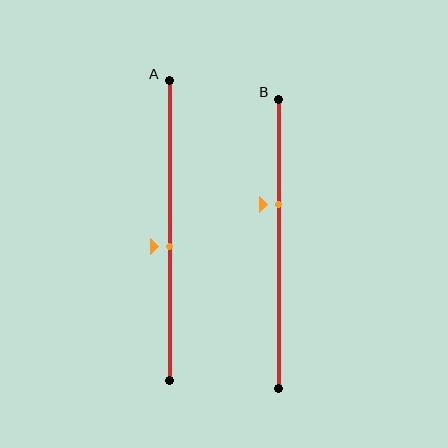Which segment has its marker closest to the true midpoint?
Segment A has its marker closest to the true midpoint.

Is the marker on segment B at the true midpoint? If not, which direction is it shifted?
No, the marker on segment B is shifted upward by about 13% of the segment length.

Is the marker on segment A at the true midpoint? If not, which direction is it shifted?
No, the marker on segment A is shifted downward by about 5% of the segment length.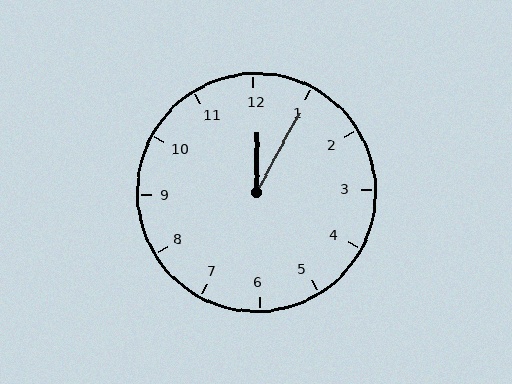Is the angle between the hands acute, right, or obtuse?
It is acute.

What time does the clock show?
12:05.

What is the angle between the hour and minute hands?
Approximately 28 degrees.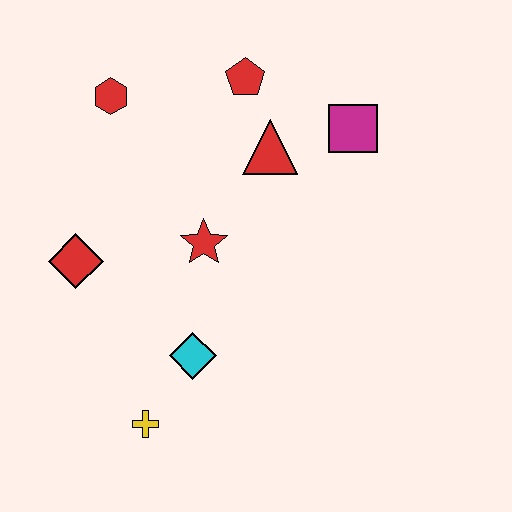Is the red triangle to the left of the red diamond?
No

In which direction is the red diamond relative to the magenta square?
The red diamond is to the left of the magenta square.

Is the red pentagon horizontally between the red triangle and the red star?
Yes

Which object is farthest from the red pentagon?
The yellow cross is farthest from the red pentagon.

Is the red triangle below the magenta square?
Yes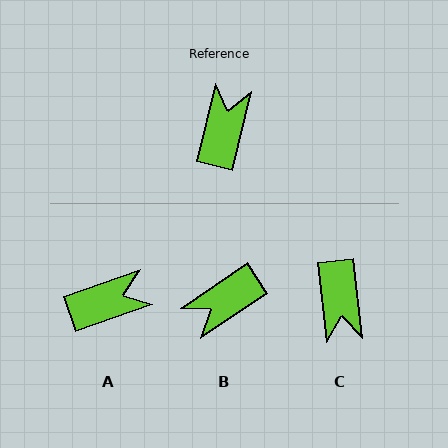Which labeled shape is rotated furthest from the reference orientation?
C, about 160 degrees away.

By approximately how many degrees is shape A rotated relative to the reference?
Approximately 57 degrees clockwise.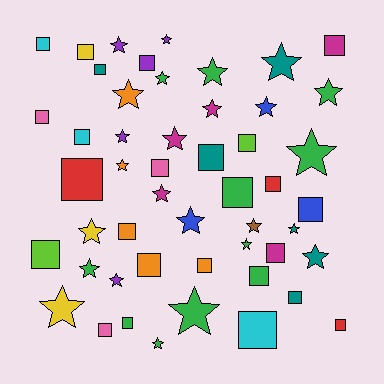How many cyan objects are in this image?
There are 3 cyan objects.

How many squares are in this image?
There are 25 squares.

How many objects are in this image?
There are 50 objects.